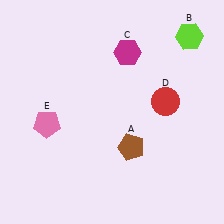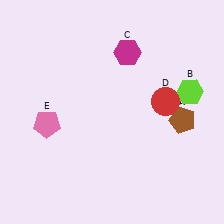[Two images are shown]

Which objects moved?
The objects that moved are: the brown pentagon (A), the lime hexagon (B).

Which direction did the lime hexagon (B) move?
The lime hexagon (B) moved down.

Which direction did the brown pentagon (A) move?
The brown pentagon (A) moved right.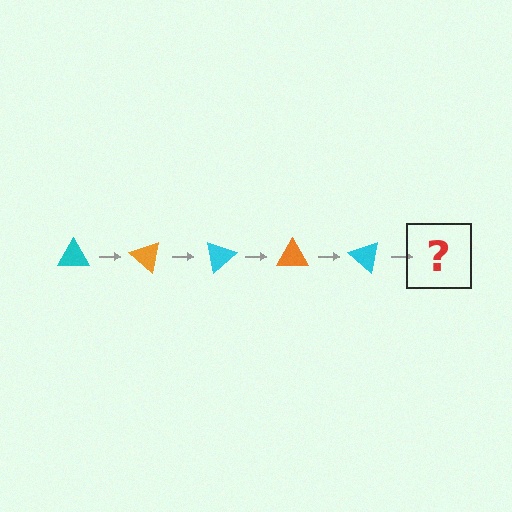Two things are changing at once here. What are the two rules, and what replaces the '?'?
The two rules are that it rotates 40 degrees each step and the color cycles through cyan and orange. The '?' should be an orange triangle, rotated 200 degrees from the start.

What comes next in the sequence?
The next element should be an orange triangle, rotated 200 degrees from the start.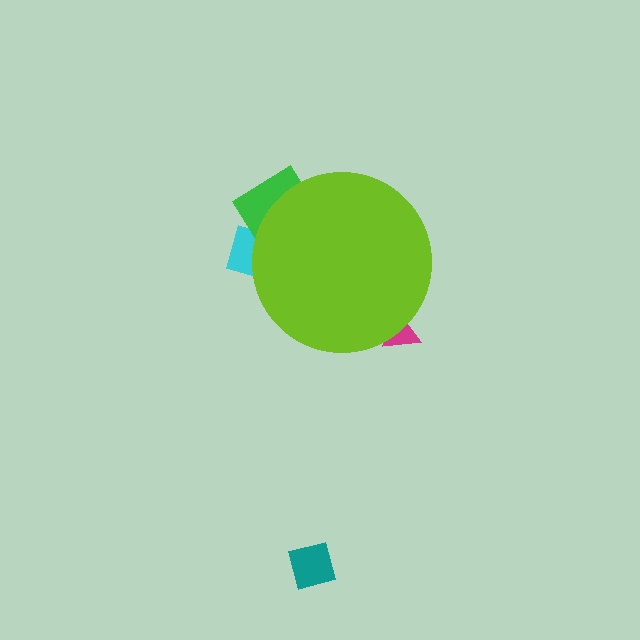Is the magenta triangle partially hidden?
Yes, the magenta triangle is partially hidden behind the lime circle.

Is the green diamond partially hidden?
Yes, the green diamond is partially hidden behind the lime circle.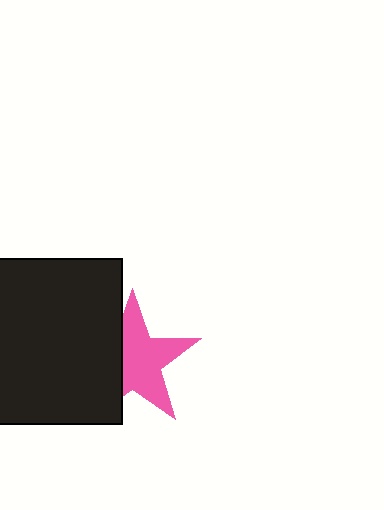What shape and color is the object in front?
The object in front is a black square.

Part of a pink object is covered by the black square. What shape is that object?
It is a star.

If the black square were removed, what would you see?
You would see the complete pink star.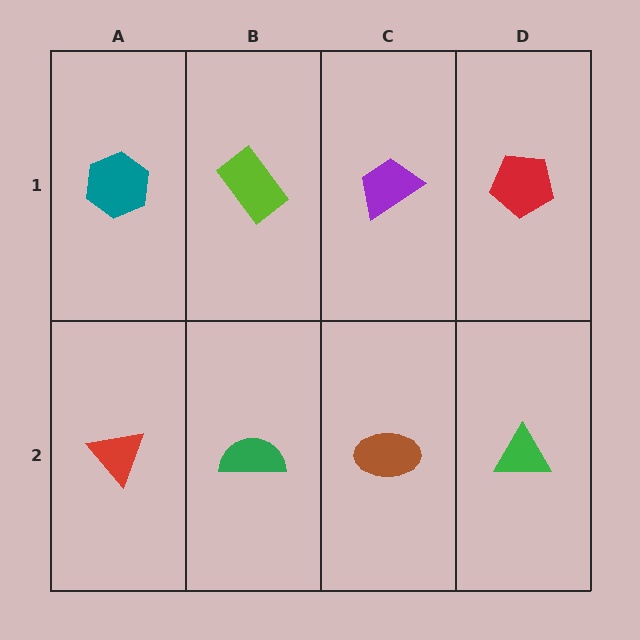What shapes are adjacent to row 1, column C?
A brown ellipse (row 2, column C), a lime rectangle (row 1, column B), a red pentagon (row 1, column D).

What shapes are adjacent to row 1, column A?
A red triangle (row 2, column A), a lime rectangle (row 1, column B).